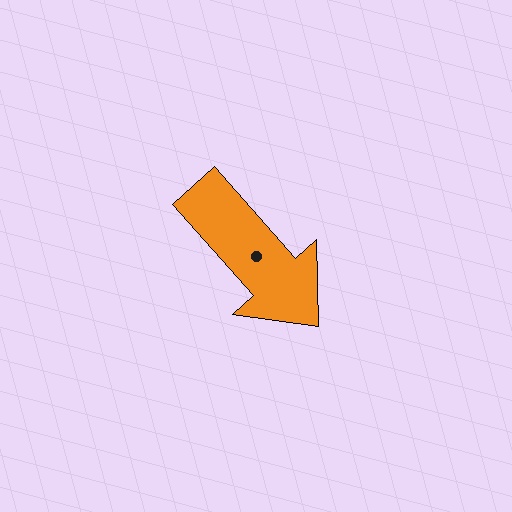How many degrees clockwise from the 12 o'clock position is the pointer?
Approximately 138 degrees.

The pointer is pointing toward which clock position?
Roughly 5 o'clock.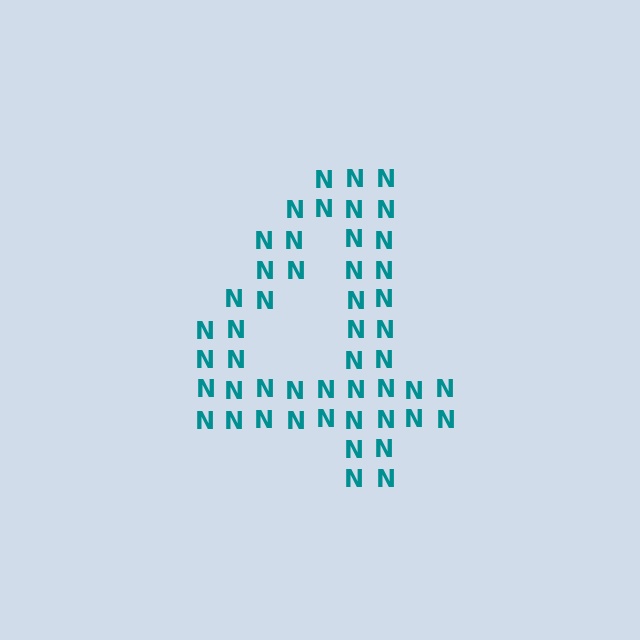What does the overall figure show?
The overall figure shows the digit 4.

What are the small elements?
The small elements are letter N's.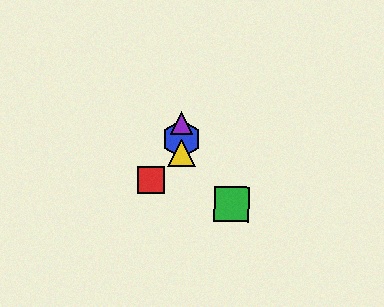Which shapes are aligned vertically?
The blue hexagon, the yellow triangle, the purple triangle are aligned vertically.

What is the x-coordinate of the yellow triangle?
The yellow triangle is at x≈181.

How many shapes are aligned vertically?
3 shapes (the blue hexagon, the yellow triangle, the purple triangle) are aligned vertically.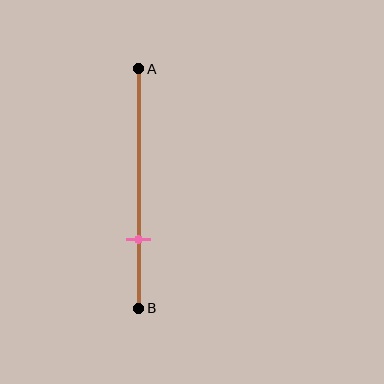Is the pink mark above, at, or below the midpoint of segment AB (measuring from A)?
The pink mark is below the midpoint of segment AB.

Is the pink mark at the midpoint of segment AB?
No, the mark is at about 70% from A, not at the 50% midpoint.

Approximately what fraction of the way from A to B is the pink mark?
The pink mark is approximately 70% of the way from A to B.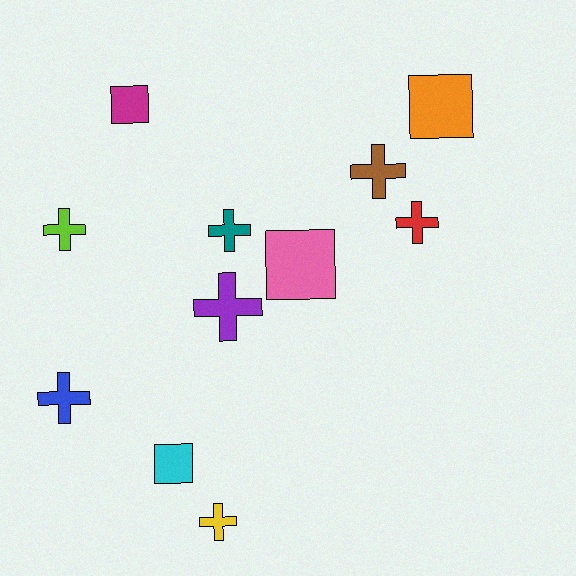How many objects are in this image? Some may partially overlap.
There are 11 objects.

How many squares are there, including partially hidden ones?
There are 4 squares.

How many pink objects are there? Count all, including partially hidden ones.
There is 1 pink object.